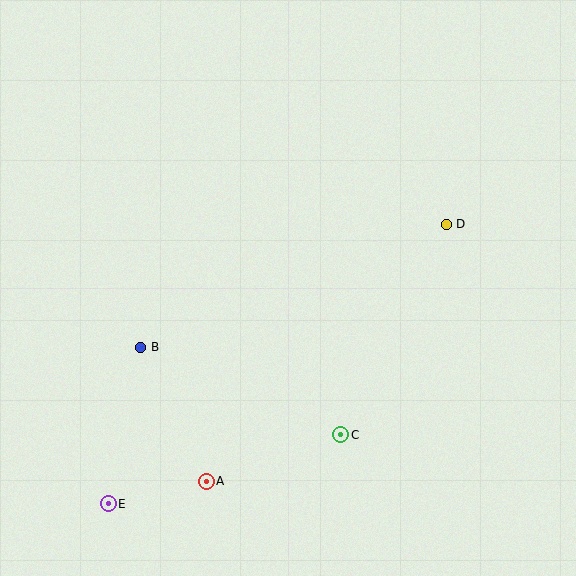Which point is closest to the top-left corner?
Point B is closest to the top-left corner.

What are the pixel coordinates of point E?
Point E is at (108, 504).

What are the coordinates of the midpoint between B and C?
The midpoint between B and C is at (241, 391).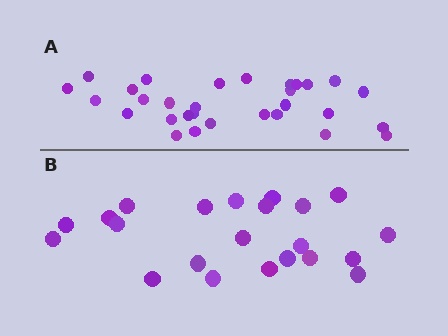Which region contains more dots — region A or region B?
Region A (the top region) has more dots.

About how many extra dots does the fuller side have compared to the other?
Region A has roughly 8 or so more dots than region B.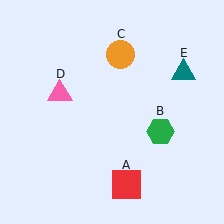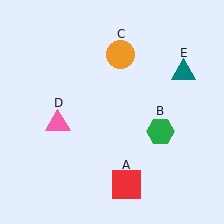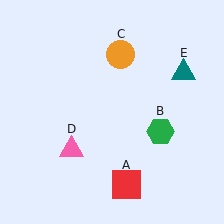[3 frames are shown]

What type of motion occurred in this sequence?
The pink triangle (object D) rotated counterclockwise around the center of the scene.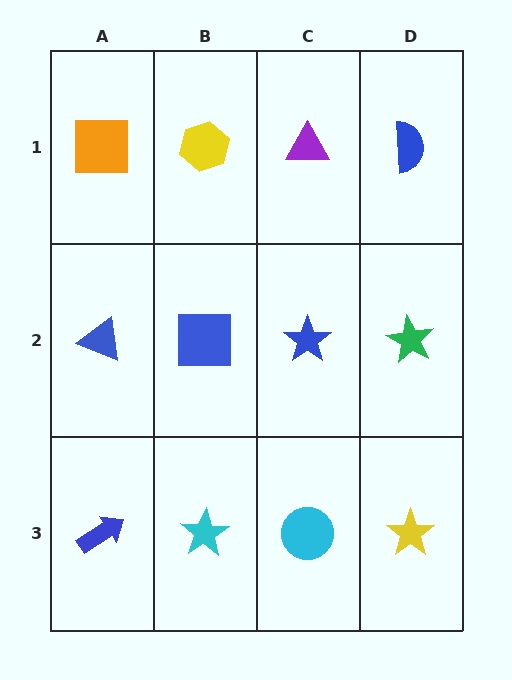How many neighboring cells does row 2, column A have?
3.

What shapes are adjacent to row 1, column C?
A blue star (row 2, column C), a yellow hexagon (row 1, column B), a blue semicircle (row 1, column D).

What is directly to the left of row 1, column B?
An orange square.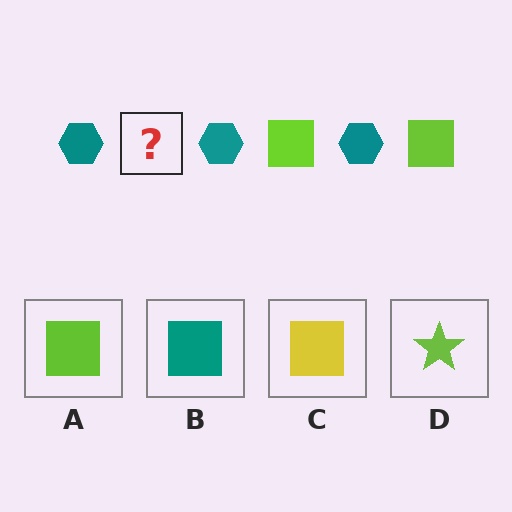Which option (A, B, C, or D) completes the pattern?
A.